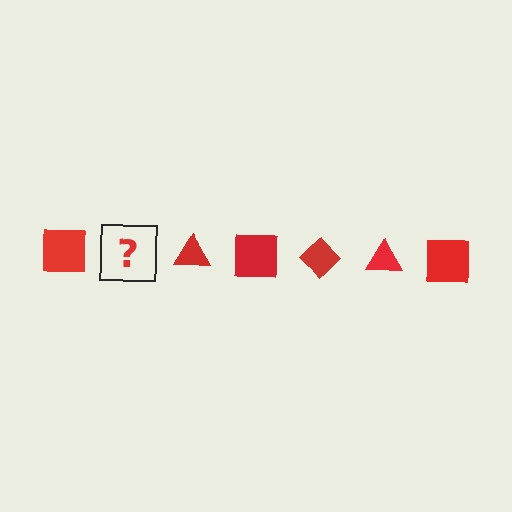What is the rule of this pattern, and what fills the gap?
The rule is that the pattern cycles through square, diamond, triangle shapes in red. The gap should be filled with a red diamond.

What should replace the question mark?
The question mark should be replaced with a red diamond.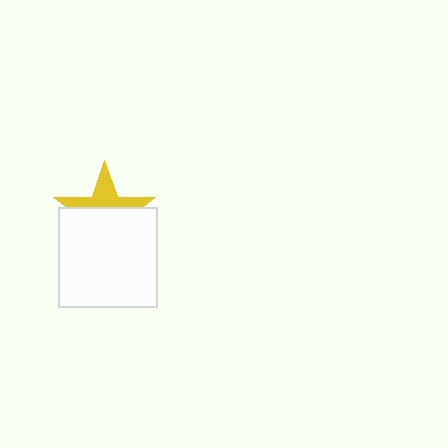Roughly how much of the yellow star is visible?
A small part of it is visible (roughly 41%).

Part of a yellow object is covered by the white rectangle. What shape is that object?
It is a star.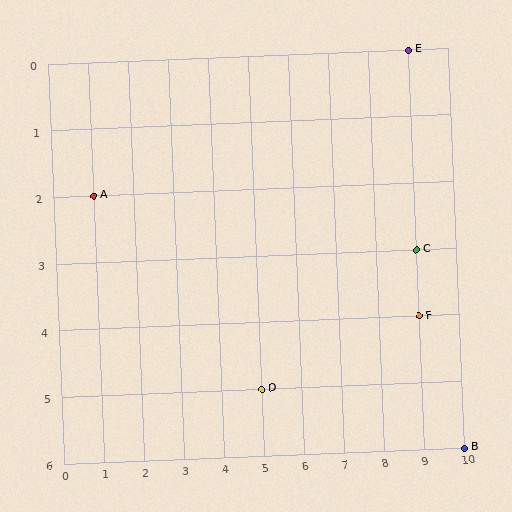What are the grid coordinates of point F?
Point F is at grid coordinates (9, 4).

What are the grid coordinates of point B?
Point B is at grid coordinates (10, 6).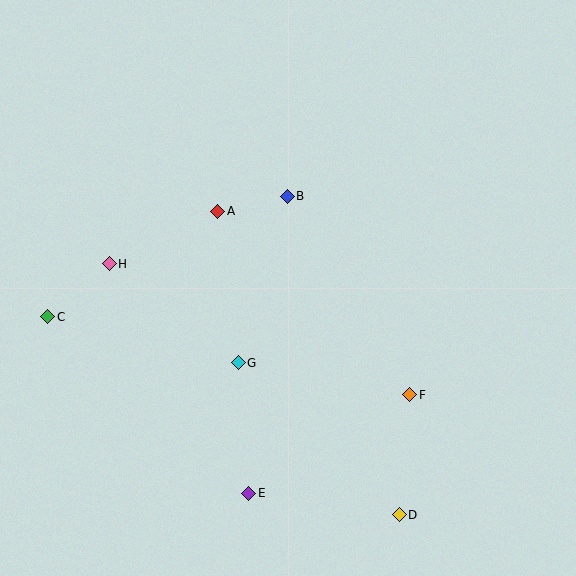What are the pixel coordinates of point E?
Point E is at (249, 493).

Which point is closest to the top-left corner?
Point H is closest to the top-left corner.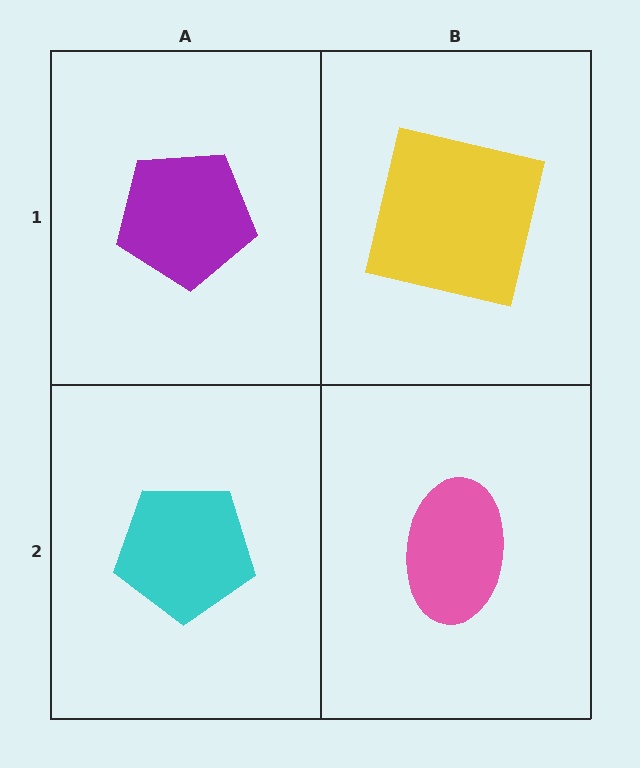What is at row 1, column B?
A yellow square.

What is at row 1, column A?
A purple pentagon.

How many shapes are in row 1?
2 shapes.